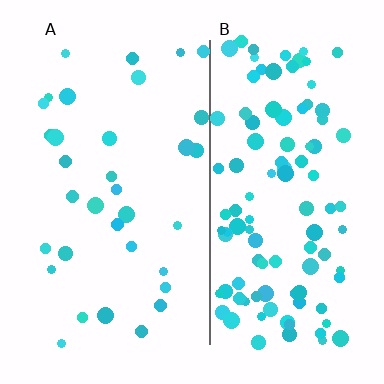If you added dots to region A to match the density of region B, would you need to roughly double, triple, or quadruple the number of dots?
Approximately triple.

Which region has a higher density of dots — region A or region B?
B (the right).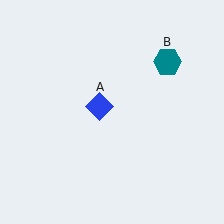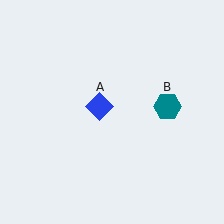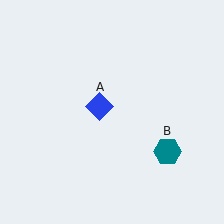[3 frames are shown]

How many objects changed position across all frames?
1 object changed position: teal hexagon (object B).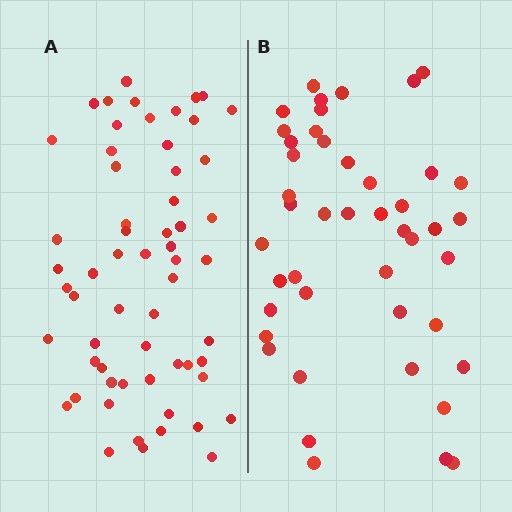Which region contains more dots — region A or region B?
Region A (the left region) has more dots.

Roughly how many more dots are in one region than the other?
Region A has approximately 15 more dots than region B.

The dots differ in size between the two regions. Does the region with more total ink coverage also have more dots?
No. Region B has more total ink coverage because its dots are larger, but region A actually contains more individual dots. Total area can be misleading — the number of items is what matters here.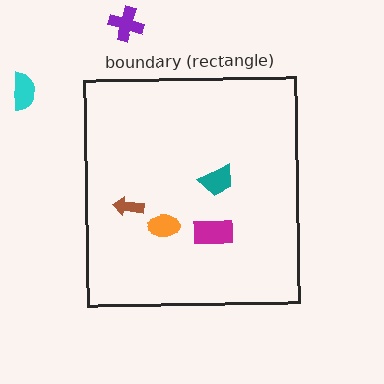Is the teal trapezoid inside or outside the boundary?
Inside.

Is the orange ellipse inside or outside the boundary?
Inside.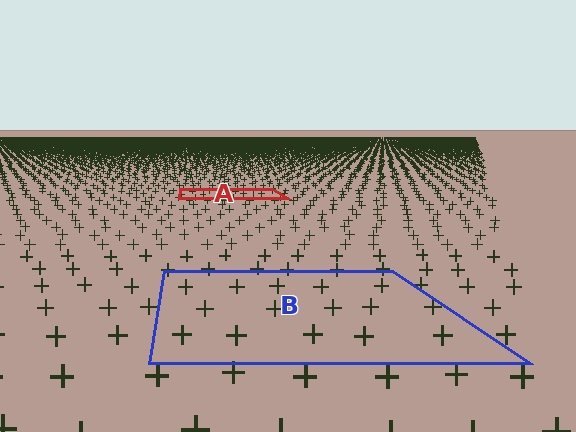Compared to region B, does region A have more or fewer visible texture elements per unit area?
Region A has more texture elements per unit area — they are packed more densely because it is farther away.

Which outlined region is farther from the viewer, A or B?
Region A is farther from the viewer — the texture elements inside it appear smaller and more densely packed.